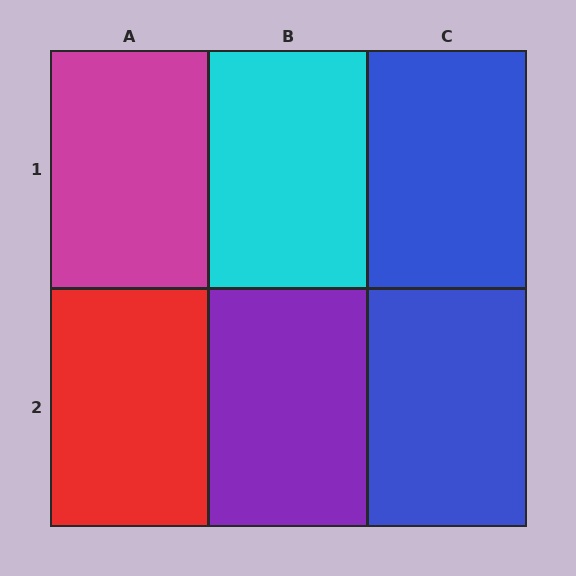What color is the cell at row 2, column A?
Red.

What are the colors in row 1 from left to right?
Magenta, cyan, blue.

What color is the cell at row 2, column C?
Blue.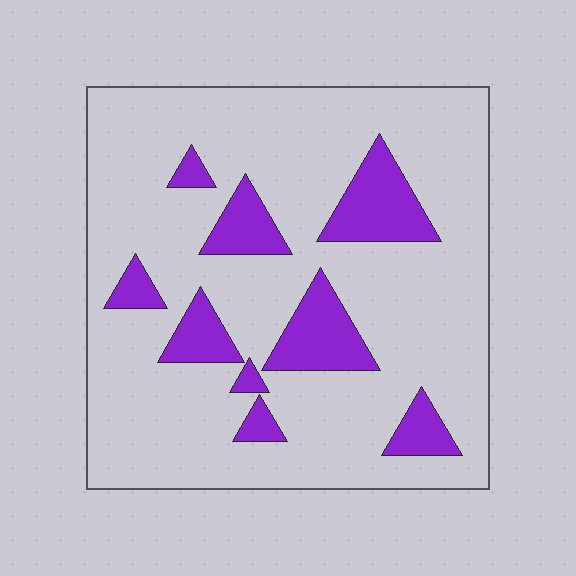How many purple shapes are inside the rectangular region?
9.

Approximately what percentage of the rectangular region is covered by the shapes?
Approximately 20%.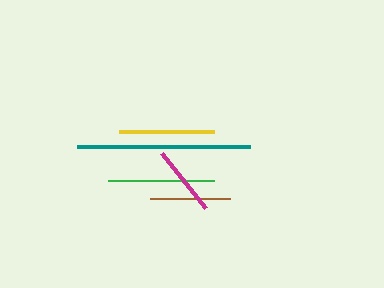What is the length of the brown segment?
The brown segment is approximately 80 pixels long.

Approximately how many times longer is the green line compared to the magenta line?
The green line is approximately 1.5 times the length of the magenta line.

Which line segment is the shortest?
The magenta line is the shortest at approximately 70 pixels.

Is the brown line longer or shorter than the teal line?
The teal line is longer than the brown line.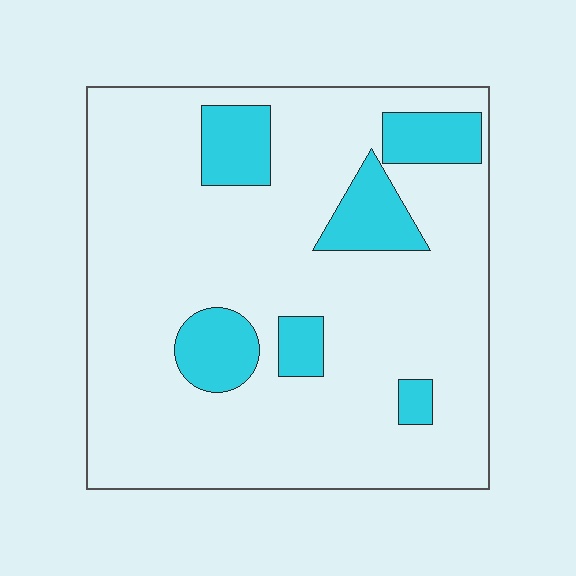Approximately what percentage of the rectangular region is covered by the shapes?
Approximately 15%.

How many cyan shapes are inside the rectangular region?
6.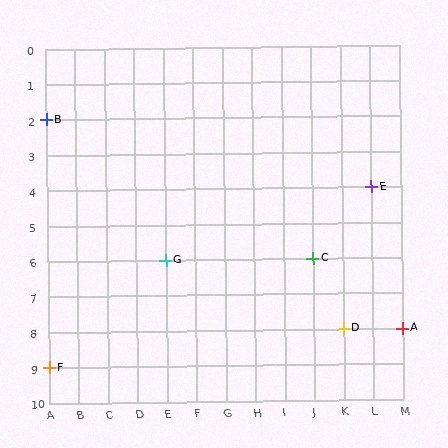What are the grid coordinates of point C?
Point C is at grid coordinates (J, 6).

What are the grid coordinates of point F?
Point F is at grid coordinates (A, 9).